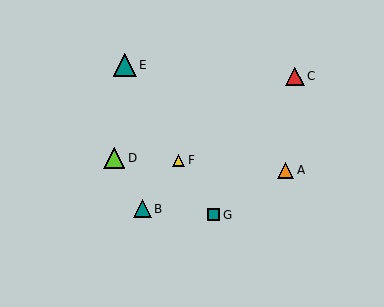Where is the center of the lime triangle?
The center of the lime triangle is at (114, 158).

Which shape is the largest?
The teal triangle (labeled E) is the largest.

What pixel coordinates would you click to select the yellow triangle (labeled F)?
Click at (179, 160) to select the yellow triangle F.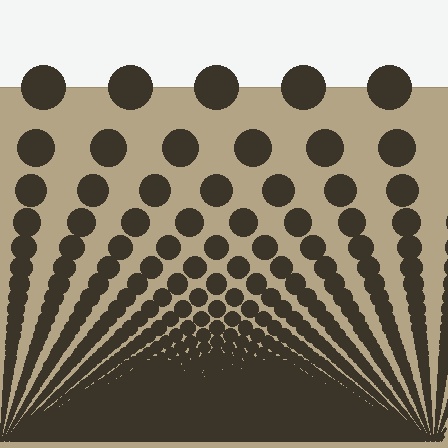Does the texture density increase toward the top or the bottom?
Density increases toward the bottom.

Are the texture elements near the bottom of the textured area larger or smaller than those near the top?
Smaller. The gradient is inverted — elements near the bottom are smaller and denser.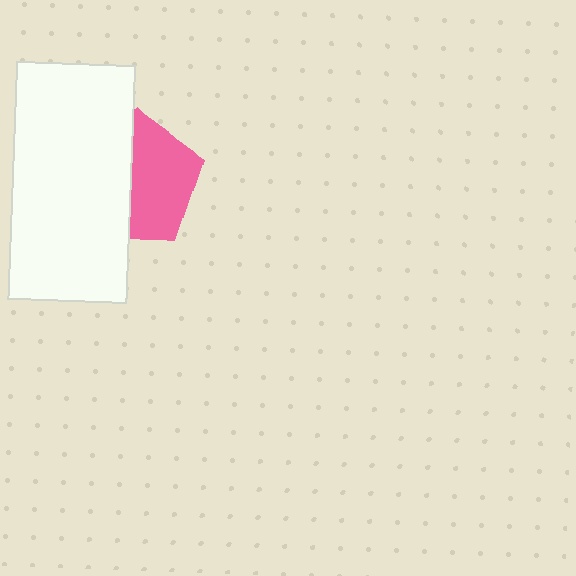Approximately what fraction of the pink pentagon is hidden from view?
Roughly 47% of the pink pentagon is hidden behind the white rectangle.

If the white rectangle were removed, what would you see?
You would see the complete pink pentagon.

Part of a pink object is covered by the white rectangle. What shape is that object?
It is a pentagon.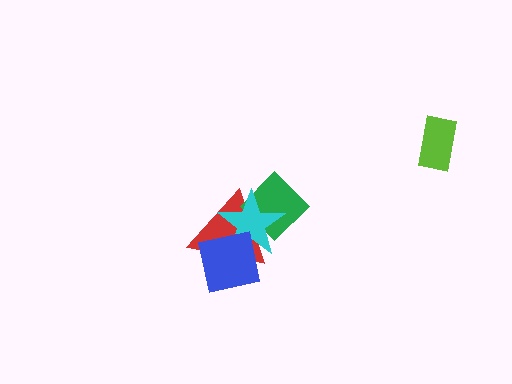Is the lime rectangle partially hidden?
No, no other shape covers it.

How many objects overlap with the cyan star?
3 objects overlap with the cyan star.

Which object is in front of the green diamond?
The cyan star is in front of the green diamond.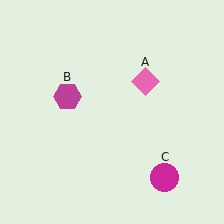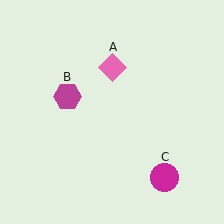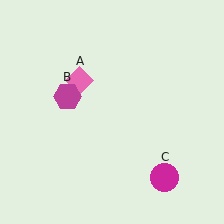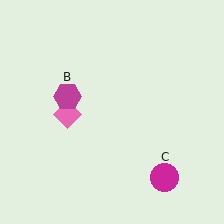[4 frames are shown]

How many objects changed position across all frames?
1 object changed position: pink diamond (object A).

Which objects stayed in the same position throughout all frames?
Magenta hexagon (object B) and magenta circle (object C) remained stationary.